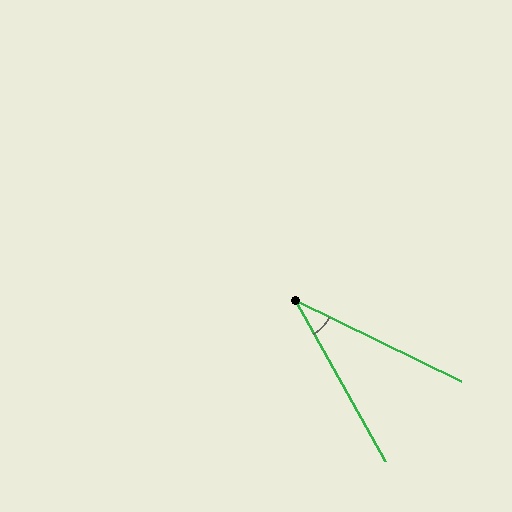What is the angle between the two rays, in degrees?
Approximately 35 degrees.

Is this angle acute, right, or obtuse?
It is acute.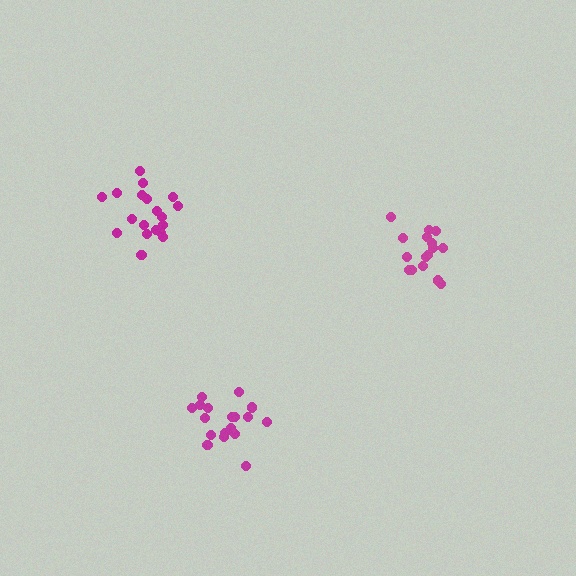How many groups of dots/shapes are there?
There are 3 groups.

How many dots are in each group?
Group 1: 20 dots, Group 2: 16 dots, Group 3: 18 dots (54 total).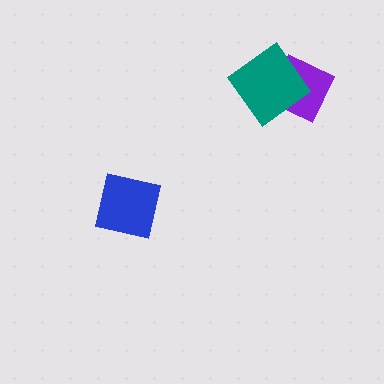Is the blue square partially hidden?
No, no other shape covers it.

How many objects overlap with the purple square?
1 object overlaps with the purple square.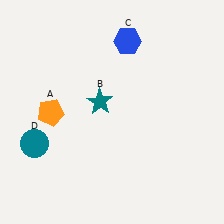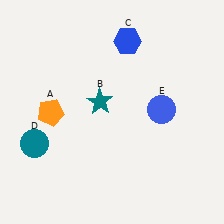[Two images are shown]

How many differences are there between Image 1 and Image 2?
There is 1 difference between the two images.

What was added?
A blue circle (E) was added in Image 2.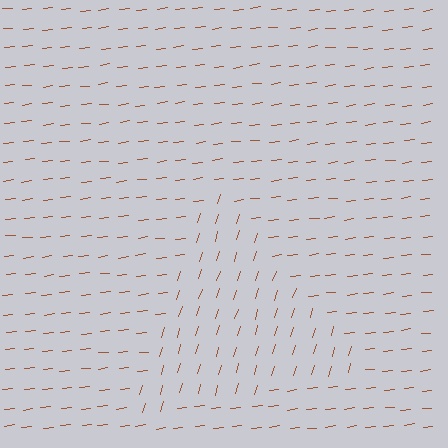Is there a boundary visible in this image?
Yes, there is a texture boundary formed by a change in line orientation.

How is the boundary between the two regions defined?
The boundary is defined purely by a change in line orientation (approximately 66 degrees difference). All lines are the same color and thickness.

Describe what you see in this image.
The image is filled with small brown line segments. A triangle region in the image has lines oriented differently from the surrounding lines, creating a visible texture boundary.